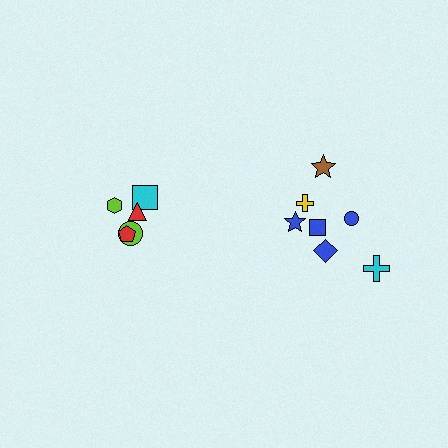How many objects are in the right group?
There are 7 objects.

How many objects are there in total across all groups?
There are 12 objects.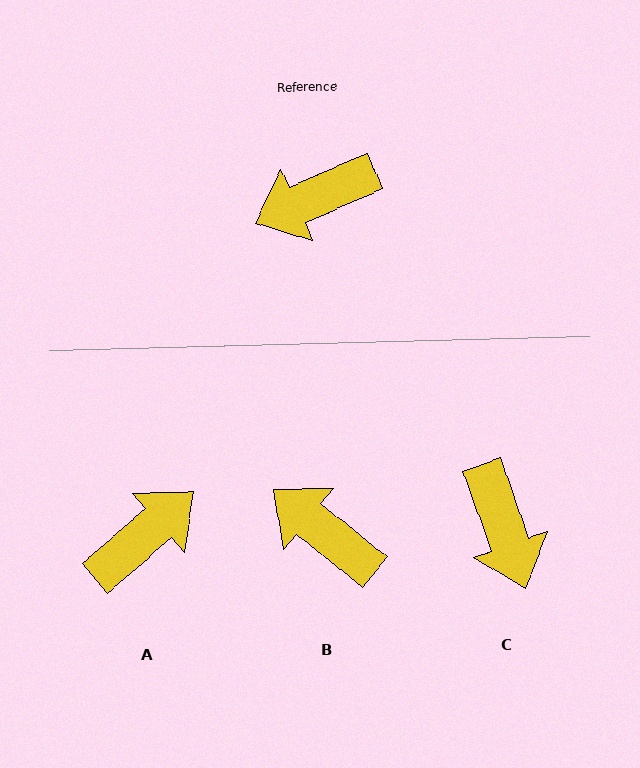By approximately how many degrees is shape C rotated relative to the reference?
Approximately 86 degrees counter-clockwise.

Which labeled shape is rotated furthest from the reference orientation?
A, about 162 degrees away.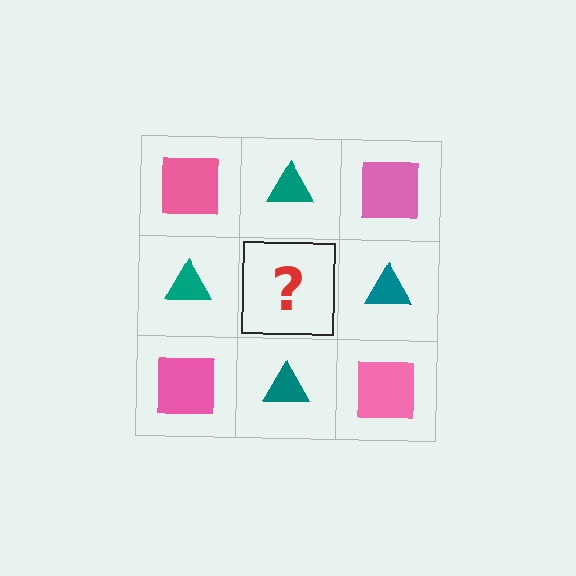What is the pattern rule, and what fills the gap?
The rule is that it alternates pink square and teal triangle in a checkerboard pattern. The gap should be filled with a pink square.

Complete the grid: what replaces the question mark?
The question mark should be replaced with a pink square.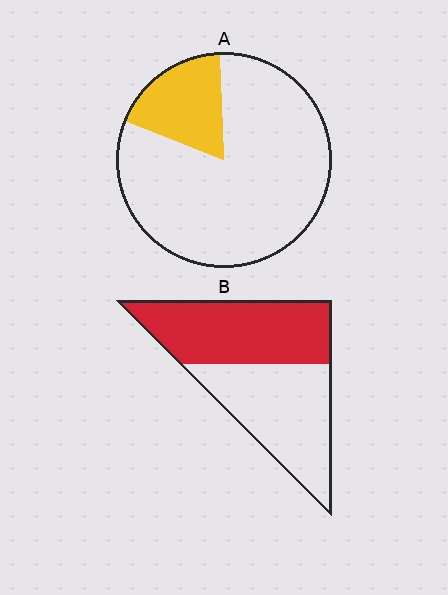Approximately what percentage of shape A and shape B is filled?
A is approximately 20% and B is approximately 50%.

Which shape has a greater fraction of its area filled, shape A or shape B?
Shape B.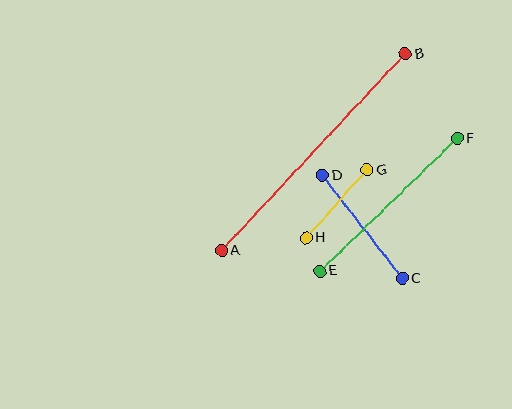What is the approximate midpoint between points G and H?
The midpoint is at approximately (337, 204) pixels.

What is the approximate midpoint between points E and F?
The midpoint is at approximately (388, 205) pixels.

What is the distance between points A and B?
The distance is approximately 269 pixels.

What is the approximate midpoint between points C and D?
The midpoint is at approximately (362, 227) pixels.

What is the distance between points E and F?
The distance is approximately 191 pixels.